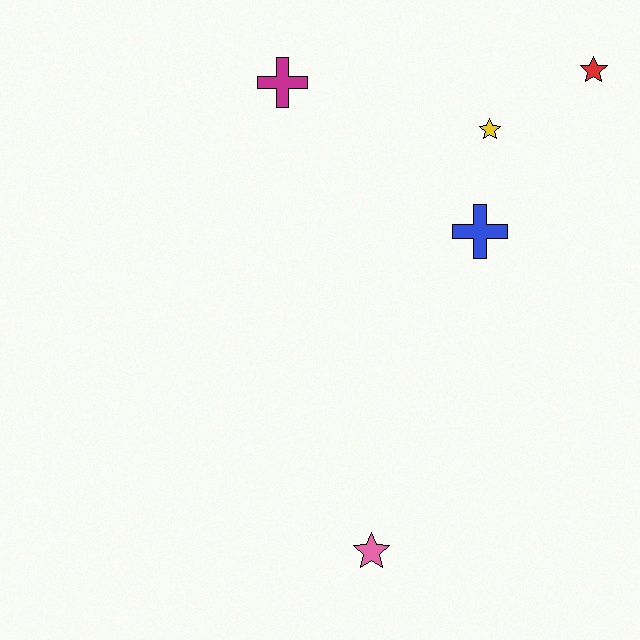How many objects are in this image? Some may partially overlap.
There are 5 objects.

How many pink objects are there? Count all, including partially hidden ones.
There is 1 pink object.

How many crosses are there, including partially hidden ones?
There are 2 crosses.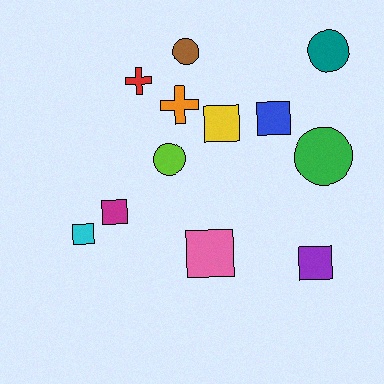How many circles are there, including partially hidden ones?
There are 4 circles.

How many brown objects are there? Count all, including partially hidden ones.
There is 1 brown object.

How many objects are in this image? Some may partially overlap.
There are 12 objects.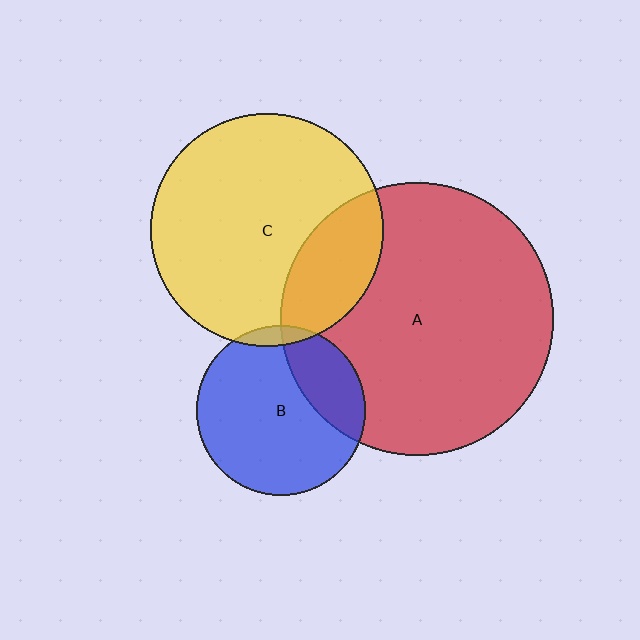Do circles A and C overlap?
Yes.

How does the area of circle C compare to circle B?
Approximately 1.9 times.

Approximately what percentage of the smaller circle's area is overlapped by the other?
Approximately 25%.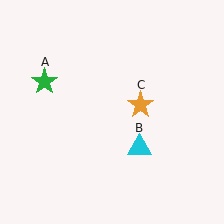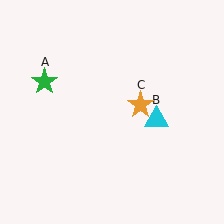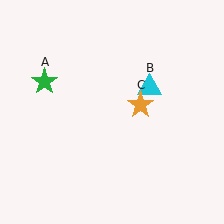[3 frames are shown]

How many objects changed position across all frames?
1 object changed position: cyan triangle (object B).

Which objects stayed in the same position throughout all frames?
Green star (object A) and orange star (object C) remained stationary.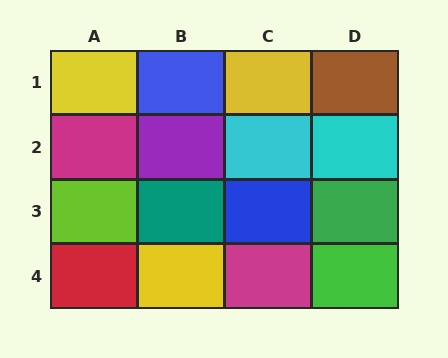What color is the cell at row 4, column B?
Yellow.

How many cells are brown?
1 cell is brown.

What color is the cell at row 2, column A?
Magenta.